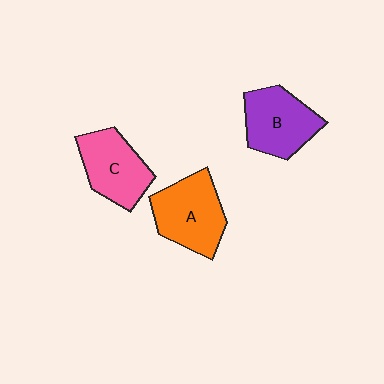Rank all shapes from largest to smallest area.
From largest to smallest: A (orange), B (purple), C (pink).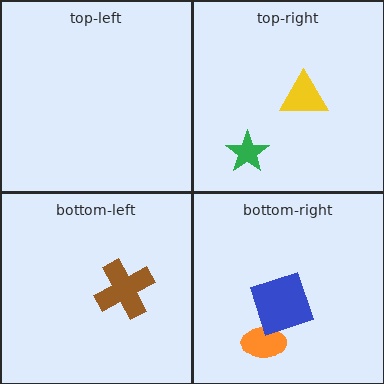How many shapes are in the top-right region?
2.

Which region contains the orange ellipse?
The bottom-right region.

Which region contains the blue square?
The bottom-right region.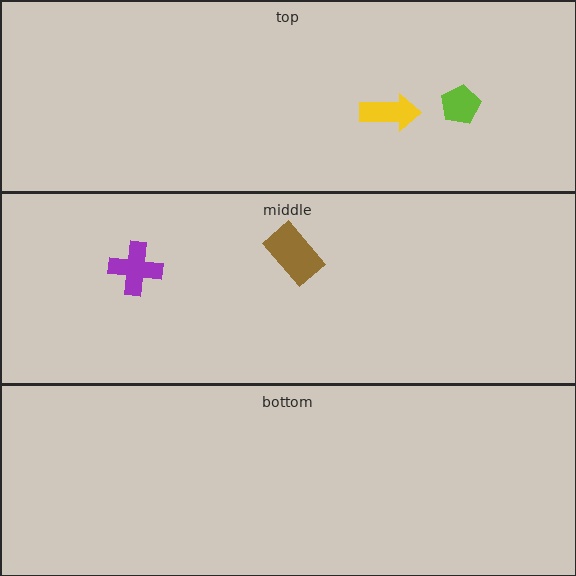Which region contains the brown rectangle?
The middle region.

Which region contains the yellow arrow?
The top region.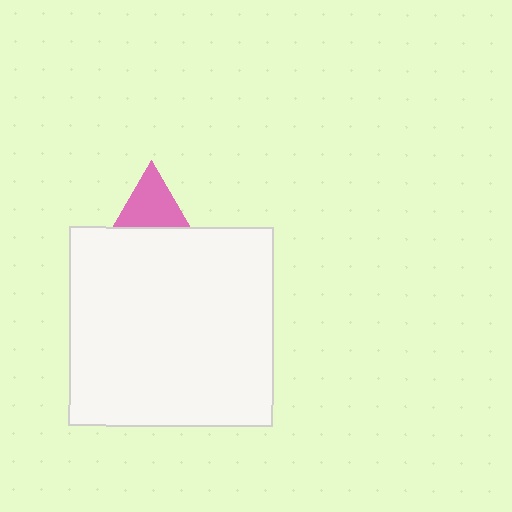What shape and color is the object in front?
The object in front is a white rectangle.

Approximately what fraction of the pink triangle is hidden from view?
Roughly 56% of the pink triangle is hidden behind the white rectangle.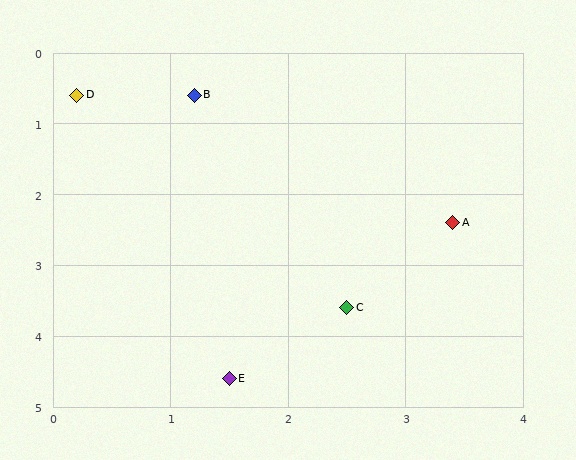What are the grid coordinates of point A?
Point A is at approximately (3.4, 2.4).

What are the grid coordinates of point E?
Point E is at approximately (1.5, 4.6).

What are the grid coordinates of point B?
Point B is at approximately (1.2, 0.6).